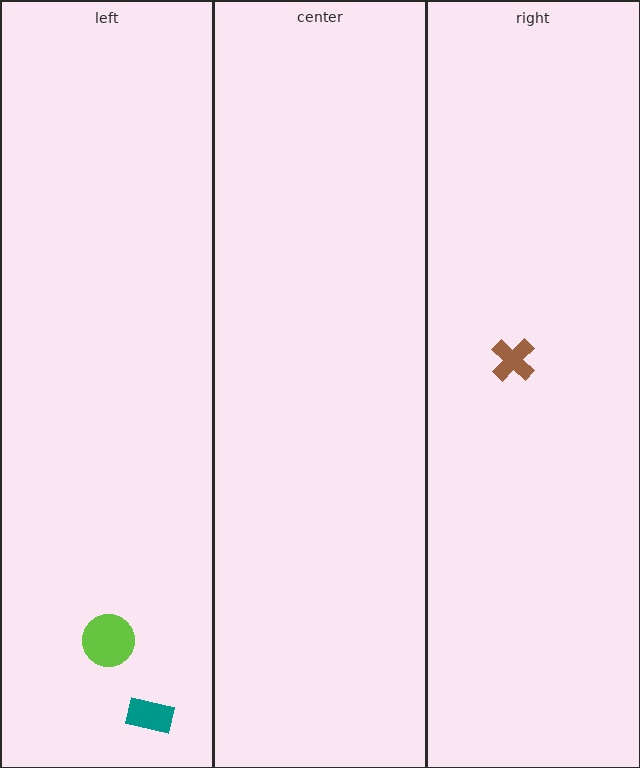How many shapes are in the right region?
1.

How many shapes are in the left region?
2.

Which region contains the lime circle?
The left region.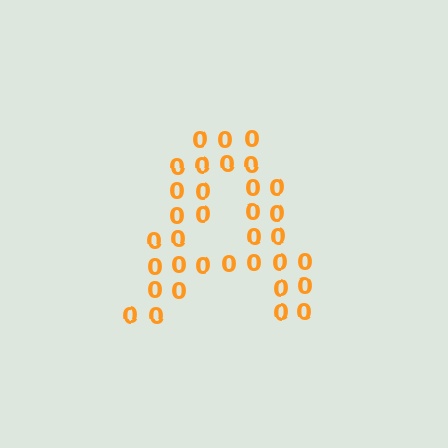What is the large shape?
The large shape is the letter A.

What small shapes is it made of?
It is made of small digit 0's.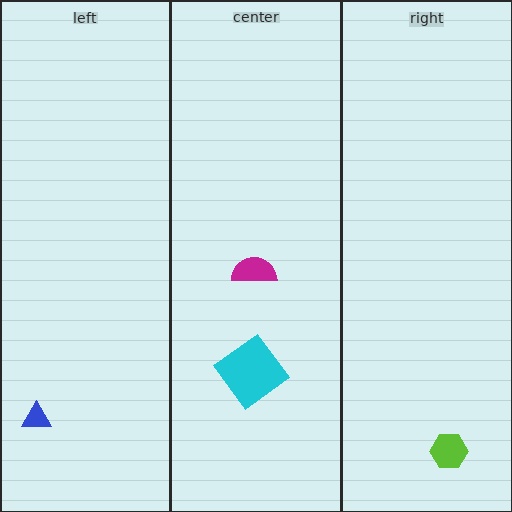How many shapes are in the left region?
1.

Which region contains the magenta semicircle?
The center region.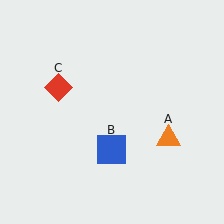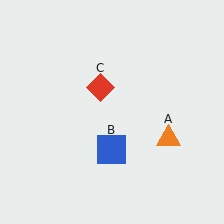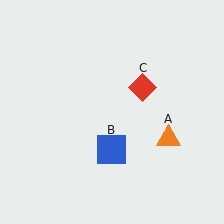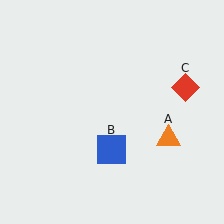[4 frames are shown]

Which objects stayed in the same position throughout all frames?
Orange triangle (object A) and blue square (object B) remained stationary.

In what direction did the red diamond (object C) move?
The red diamond (object C) moved right.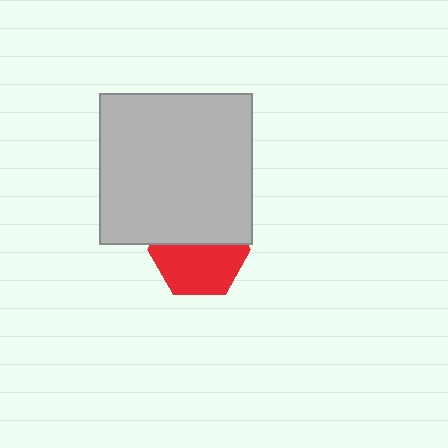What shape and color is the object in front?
The object in front is a light gray rectangle.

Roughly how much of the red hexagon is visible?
About half of it is visible (roughly 56%).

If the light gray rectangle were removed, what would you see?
You would see the complete red hexagon.